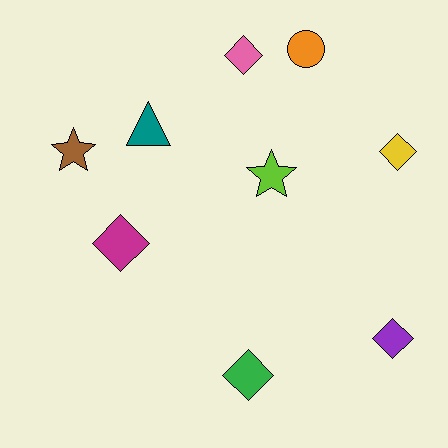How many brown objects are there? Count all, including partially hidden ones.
There is 1 brown object.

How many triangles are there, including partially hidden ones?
There is 1 triangle.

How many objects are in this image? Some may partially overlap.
There are 9 objects.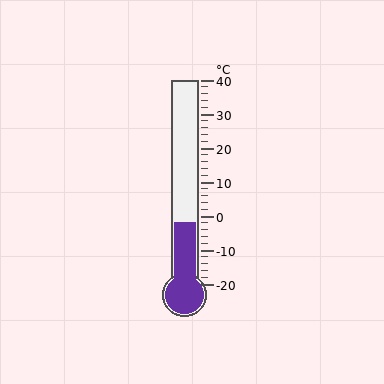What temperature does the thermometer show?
The thermometer shows approximately -2°C.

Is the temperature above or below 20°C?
The temperature is below 20°C.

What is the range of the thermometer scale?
The thermometer scale ranges from -20°C to 40°C.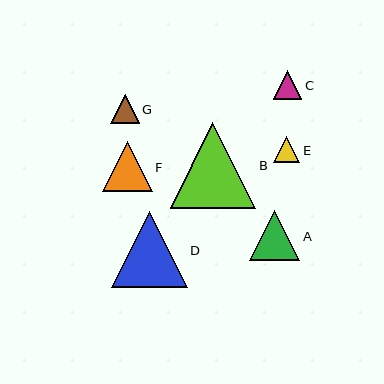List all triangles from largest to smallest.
From largest to smallest: B, D, F, A, G, C, E.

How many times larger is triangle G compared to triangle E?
Triangle G is approximately 1.1 times the size of triangle E.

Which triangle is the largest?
Triangle B is the largest with a size of approximately 86 pixels.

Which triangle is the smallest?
Triangle E is the smallest with a size of approximately 26 pixels.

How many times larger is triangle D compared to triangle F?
Triangle D is approximately 1.5 times the size of triangle F.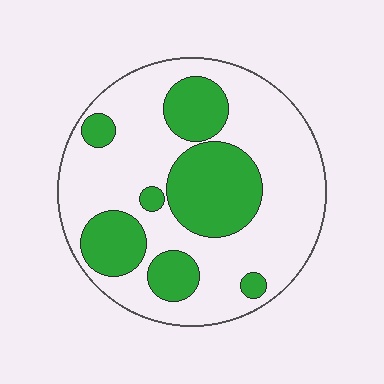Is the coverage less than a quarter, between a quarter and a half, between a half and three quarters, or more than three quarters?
Between a quarter and a half.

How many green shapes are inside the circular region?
7.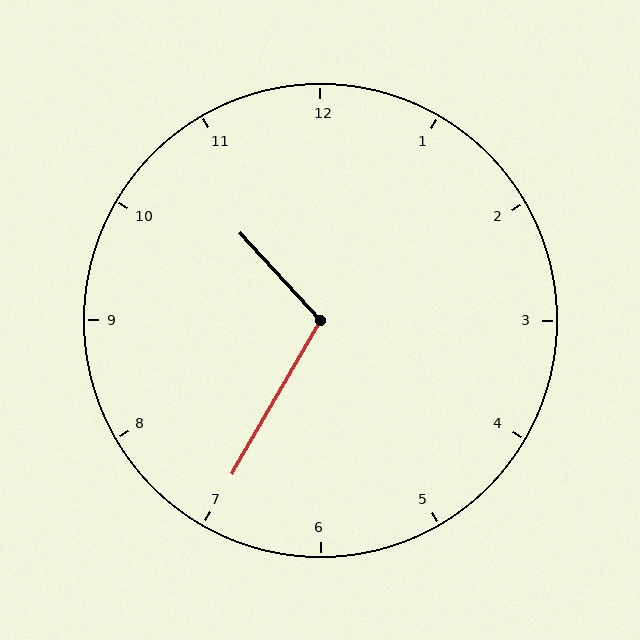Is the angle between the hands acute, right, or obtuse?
It is obtuse.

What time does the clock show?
10:35.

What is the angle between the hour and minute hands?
Approximately 108 degrees.